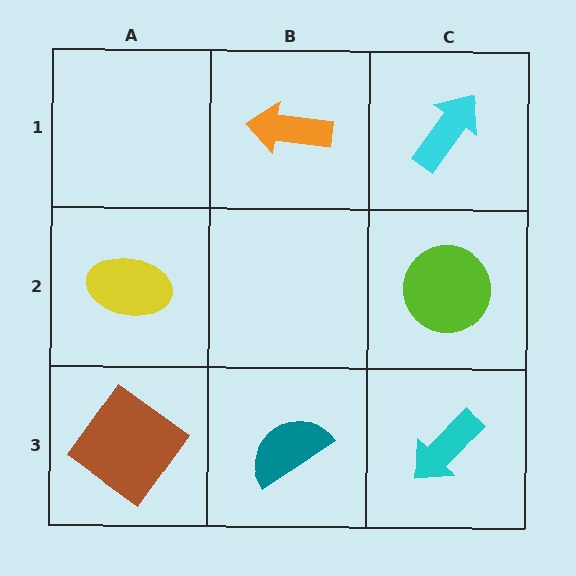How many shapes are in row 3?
3 shapes.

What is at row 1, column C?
A cyan arrow.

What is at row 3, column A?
A brown diamond.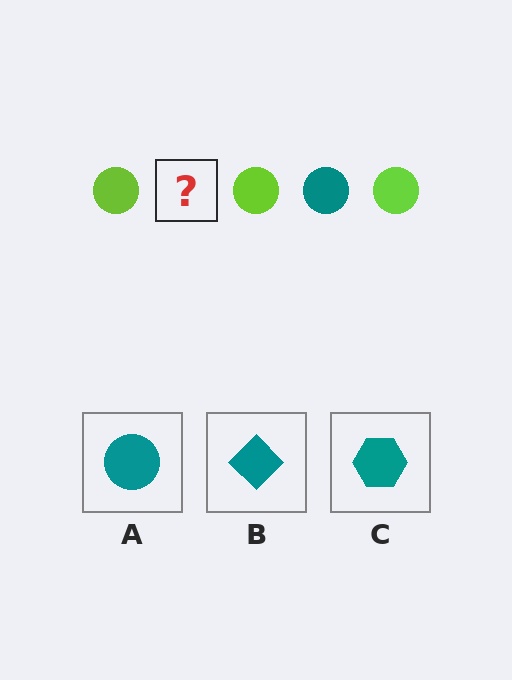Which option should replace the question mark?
Option A.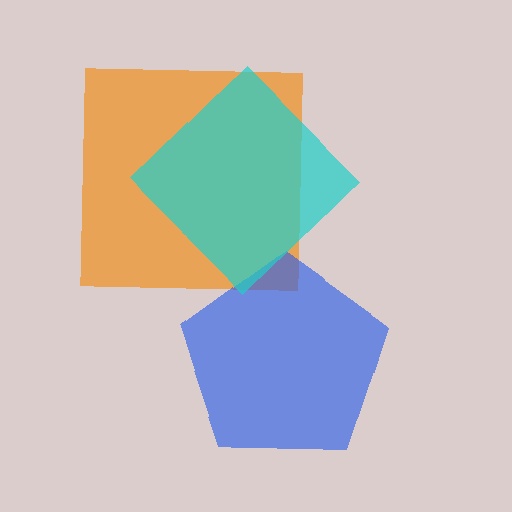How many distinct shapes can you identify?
There are 3 distinct shapes: an orange square, a blue pentagon, a cyan diamond.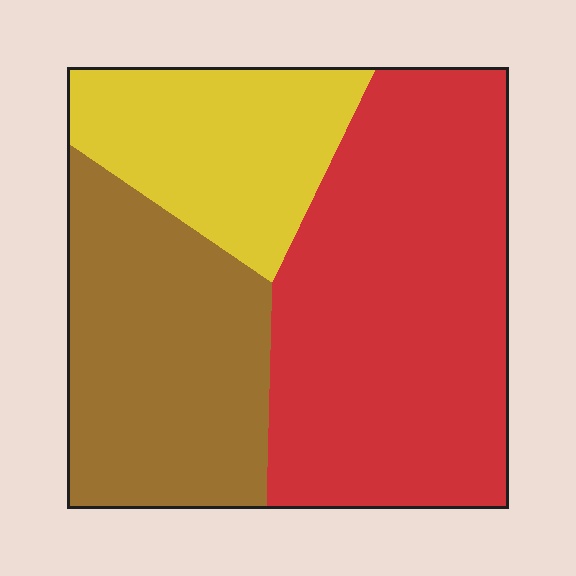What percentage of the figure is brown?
Brown takes up between a sixth and a third of the figure.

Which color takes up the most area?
Red, at roughly 50%.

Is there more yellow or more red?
Red.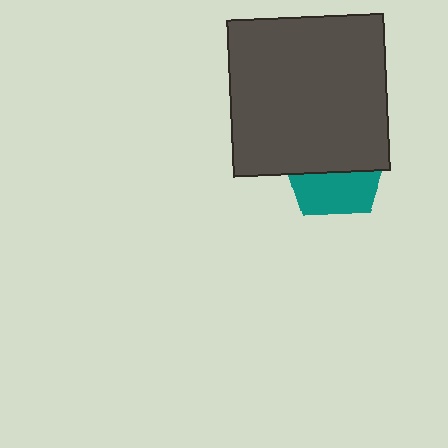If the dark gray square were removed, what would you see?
You would see the complete teal pentagon.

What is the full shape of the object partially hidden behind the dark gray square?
The partially hidden object is a teal pentagon.